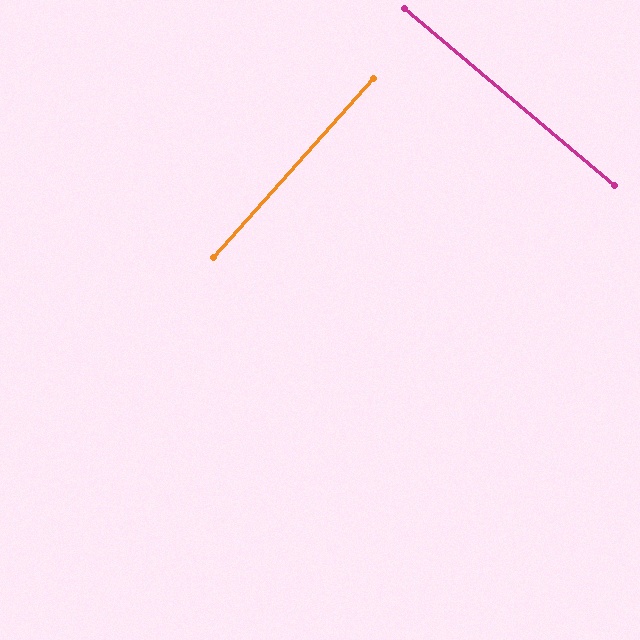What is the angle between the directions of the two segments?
Approximately 88 degrees.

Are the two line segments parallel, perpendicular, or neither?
Perpendicular — they meet at approximately 88°.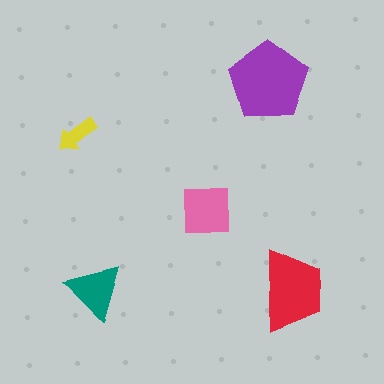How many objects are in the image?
There are 5 objects in the image.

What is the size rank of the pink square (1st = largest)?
3rd.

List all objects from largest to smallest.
The purple pentagon, the red trapezoid, the pink square, the teal triangle, the yellow arrow.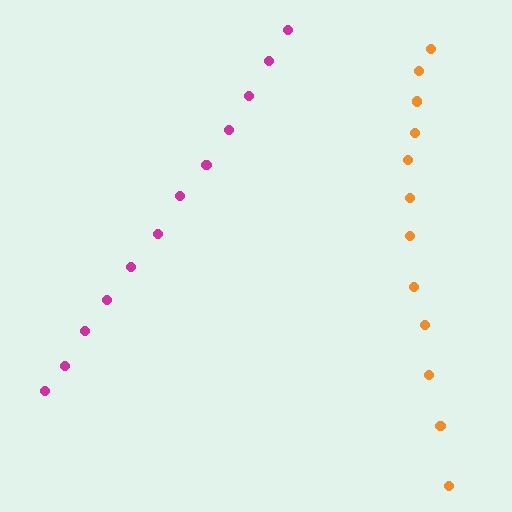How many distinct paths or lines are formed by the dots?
There are 2 distinct paths.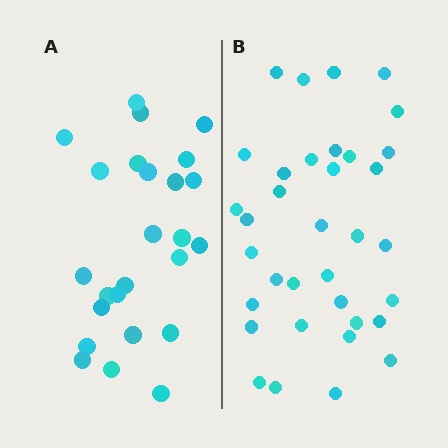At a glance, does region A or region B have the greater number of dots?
Region B (the right region) has more dots.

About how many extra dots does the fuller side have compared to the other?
Region B has roughly 10 or so more dots than region A.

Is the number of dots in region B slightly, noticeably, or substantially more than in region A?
Region B has noticeably more, but not dramatically so. The ratio is roughly 1.4 to 1.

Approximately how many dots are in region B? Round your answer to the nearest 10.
About 40 dots. (The exact count is 35, which rounds to 40.)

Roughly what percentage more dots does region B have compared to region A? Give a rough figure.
About 40% more.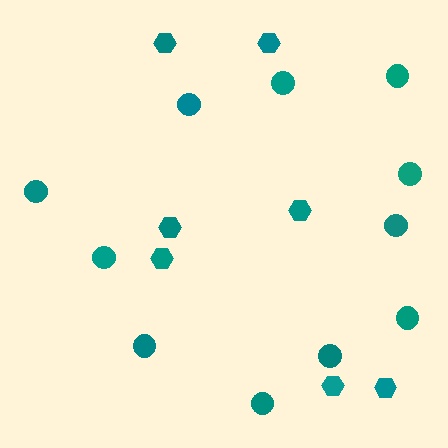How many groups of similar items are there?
There are 2 groups: one group of circles (11) and one group of hexagons (7).